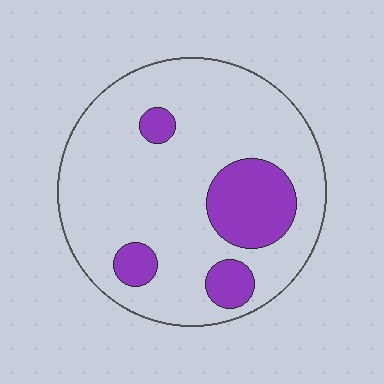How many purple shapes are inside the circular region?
4.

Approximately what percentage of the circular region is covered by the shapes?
Approximately 20%.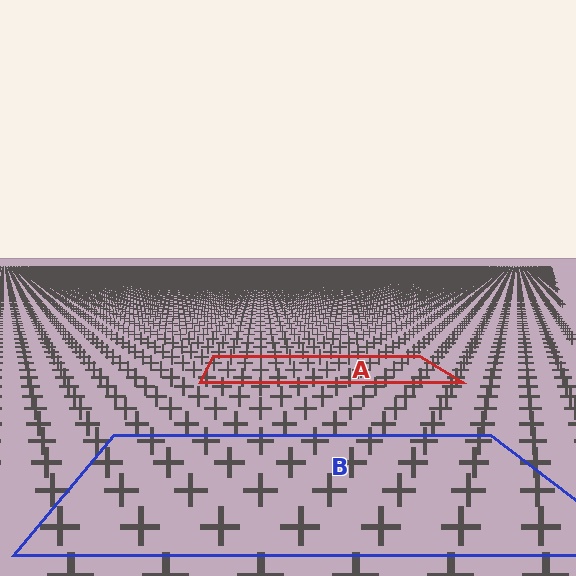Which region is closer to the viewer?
Region B is closer. The texture elements there are larger and more spread out.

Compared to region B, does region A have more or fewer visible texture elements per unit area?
Region A has more texture elements per unit area — they are packed more densely because it is farther away.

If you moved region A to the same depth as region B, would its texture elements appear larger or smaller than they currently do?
They would appear larger. At a closer depth, the same texture elements are projected at a bigger on-screen size.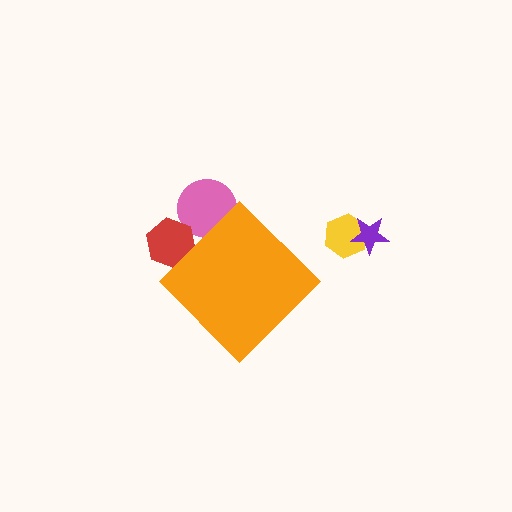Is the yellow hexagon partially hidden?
No, the yellow hexagon is fully visible.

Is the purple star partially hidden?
No, the purple star is fully visible.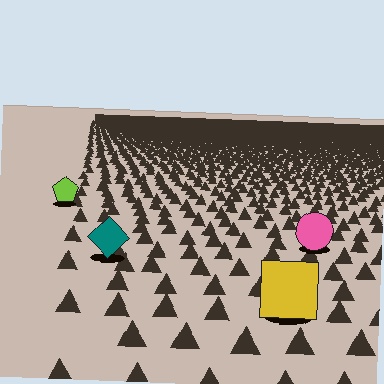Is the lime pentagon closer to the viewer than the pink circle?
No. The pink circle is closer — you can tell from the texture gradient: the ground texture is coarser near it.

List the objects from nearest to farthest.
From nearest to farthest: the yellow square, the teal diamond, the pink circle, the lime pentagon.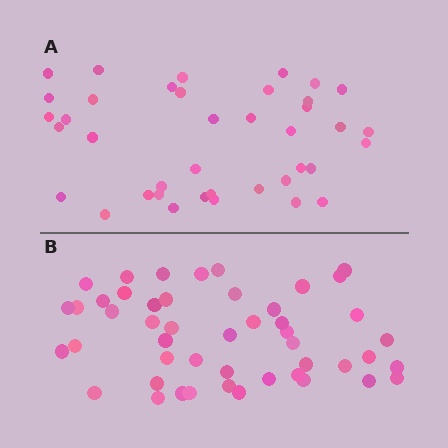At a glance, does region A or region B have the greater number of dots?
Region B (the bottom region) has more dots.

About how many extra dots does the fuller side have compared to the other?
Region B has roughly 8 or so more dots than region A.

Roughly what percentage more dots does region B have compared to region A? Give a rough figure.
About 25% more.